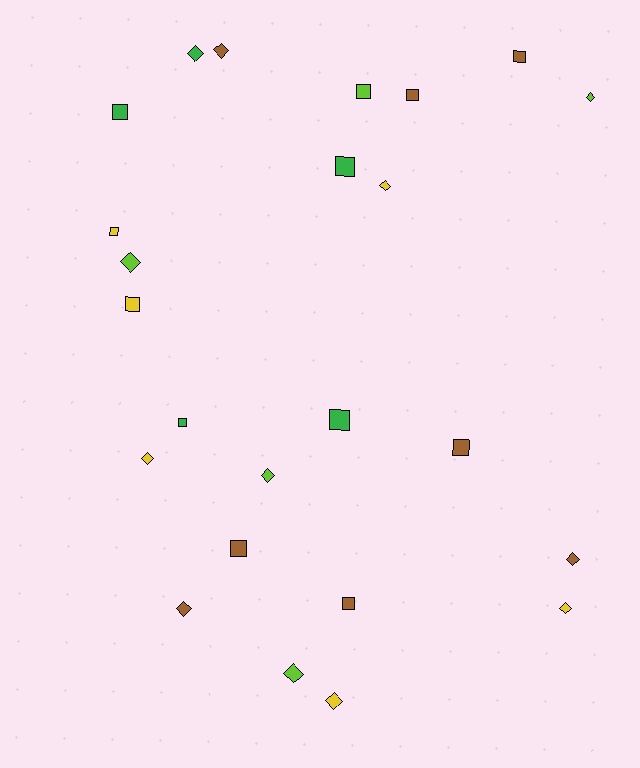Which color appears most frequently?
Brown, with 8 objects.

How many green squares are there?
There are 4 green squares.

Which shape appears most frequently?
Diamond, with 12 objects.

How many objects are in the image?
There are 24 objects.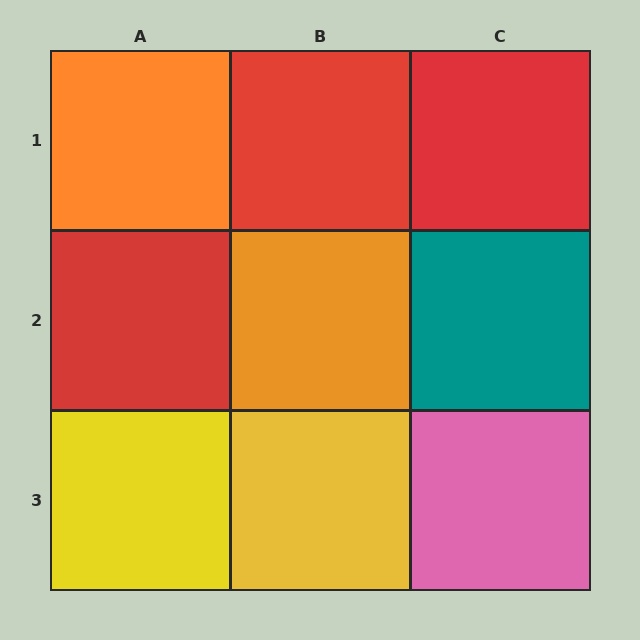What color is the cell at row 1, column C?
Red.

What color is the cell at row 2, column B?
Orange.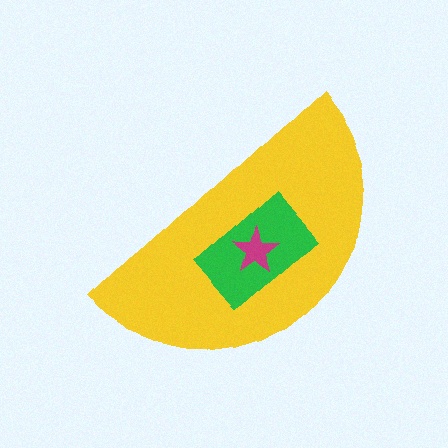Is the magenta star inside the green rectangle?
Yes.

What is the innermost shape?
The magenta star.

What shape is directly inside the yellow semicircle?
The green rectangle.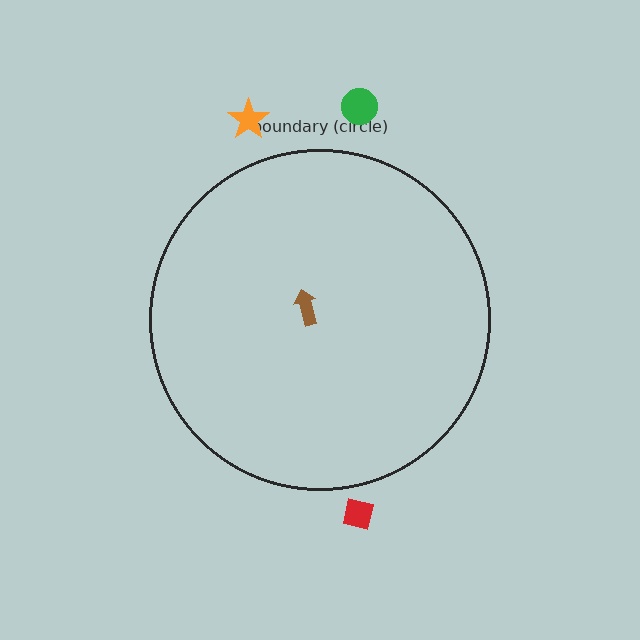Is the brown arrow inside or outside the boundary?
Inside.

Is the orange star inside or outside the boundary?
Outside.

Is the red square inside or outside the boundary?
Outside.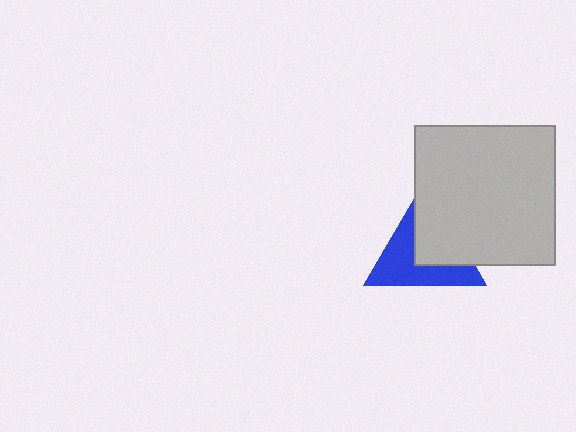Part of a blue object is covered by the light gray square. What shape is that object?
It is a triangle.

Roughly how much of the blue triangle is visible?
About half of it is visible (roughly 53%).